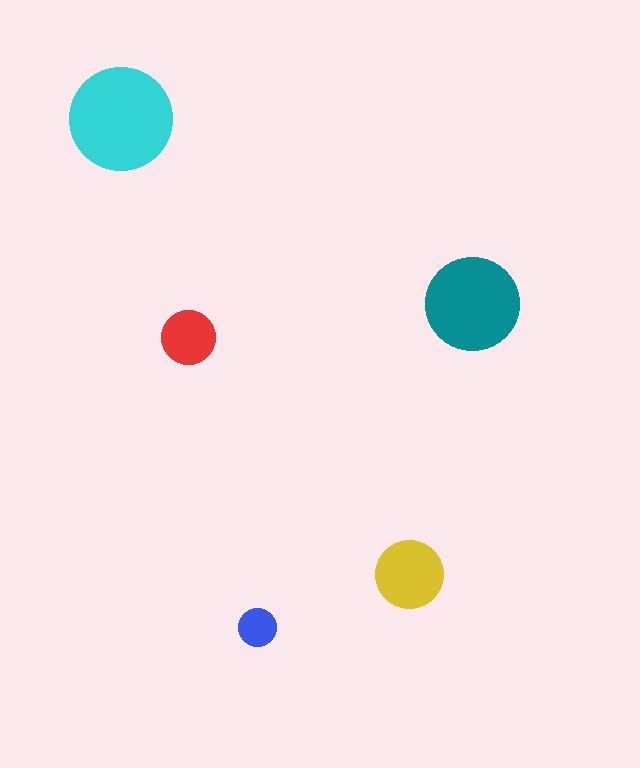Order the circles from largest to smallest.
the cyan one, the teal one, the yellow one, the red one, the blue one.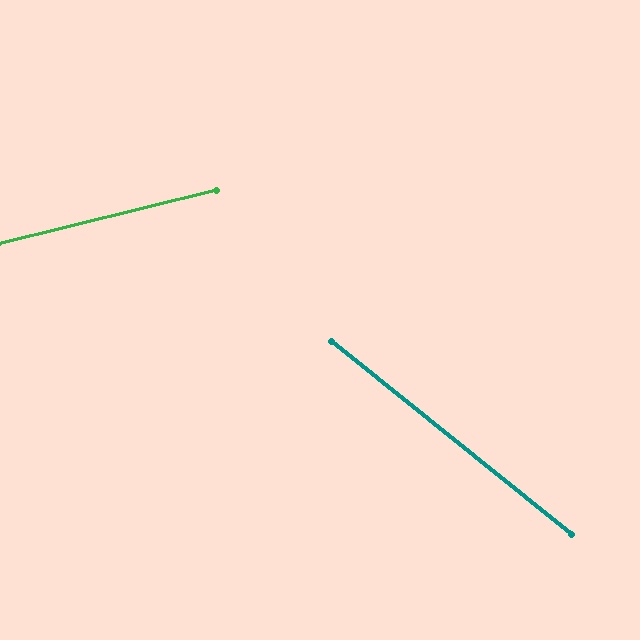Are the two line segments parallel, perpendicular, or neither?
Neither parallel nor perpendicular — they differ by about 53°.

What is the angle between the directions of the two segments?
Approximately 53 degrees.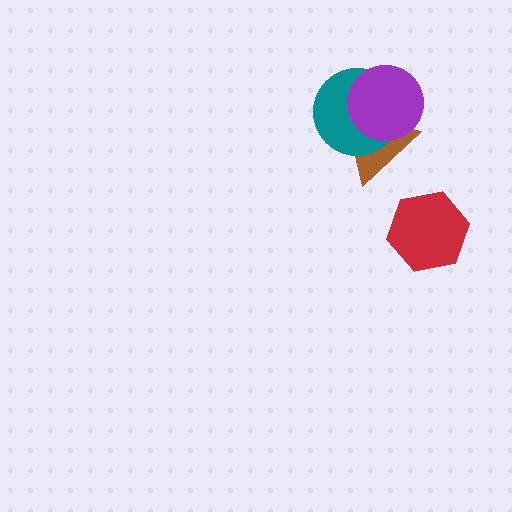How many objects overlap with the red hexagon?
0 objects overlap with the red hexagon.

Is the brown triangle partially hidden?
Yes, it is partially covered by another shape.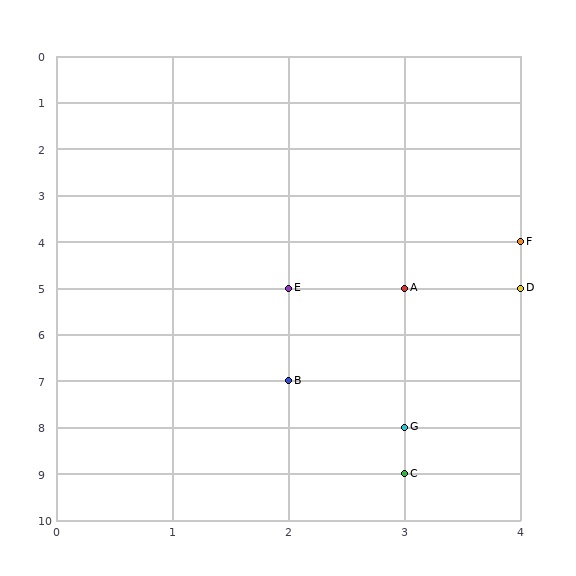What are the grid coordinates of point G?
Point G is at grid coordinates (3, 8).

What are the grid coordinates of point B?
Point B is at grid coordinates (2, 7).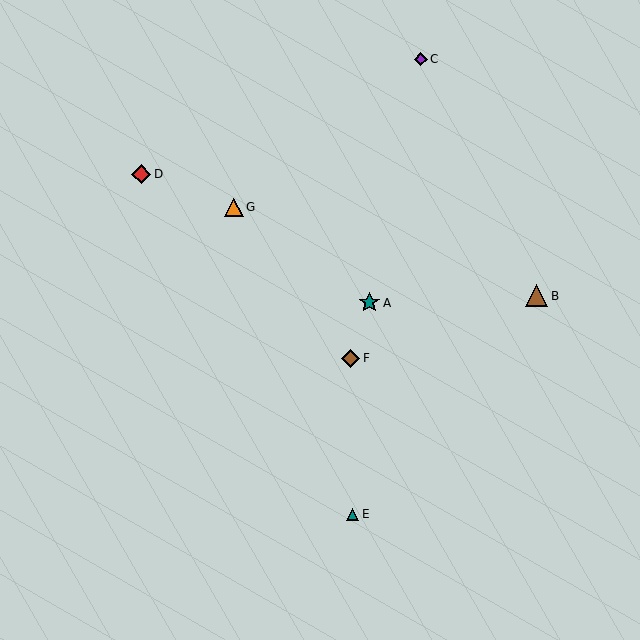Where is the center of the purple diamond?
The center of the purple diamond is at (421, 59).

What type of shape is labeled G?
Shape G is an orange triangle.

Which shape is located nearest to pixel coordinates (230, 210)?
The orange triangle (labeled G) at (234, 207) is nearest to that location.